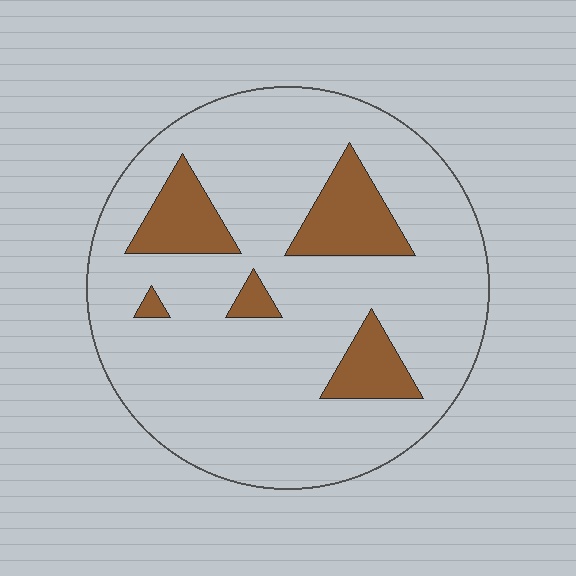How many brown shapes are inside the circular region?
5.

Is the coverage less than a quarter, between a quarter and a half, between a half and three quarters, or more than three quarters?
Less than a quarter.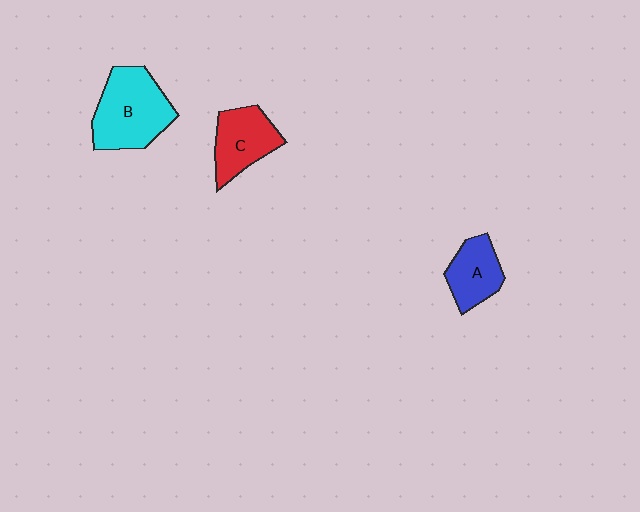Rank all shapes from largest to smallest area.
From largest to smallest: B (cyan), C (red), A (blue).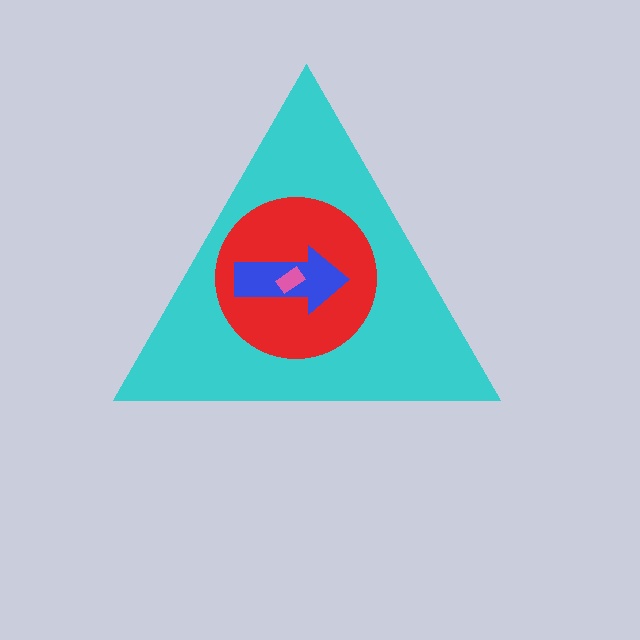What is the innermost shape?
The pink rectangle.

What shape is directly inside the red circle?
The blue arrow.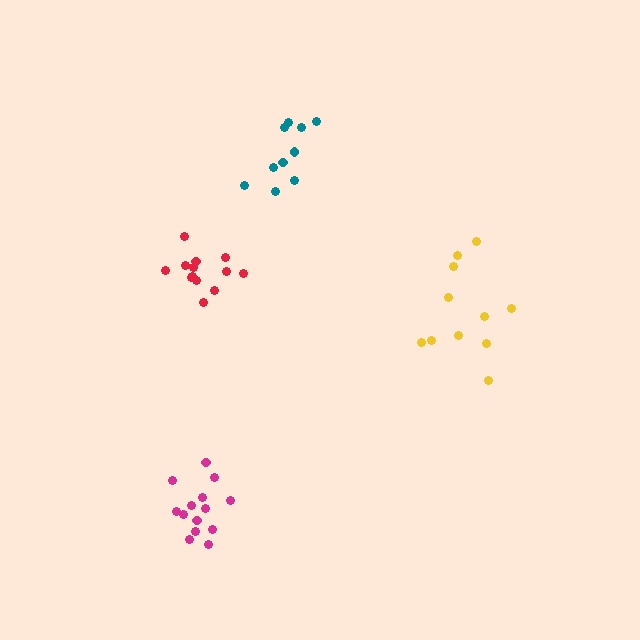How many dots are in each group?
Group 1: 14 dots, Group 2: 13 dots, Group 3: 10 dots, Group 4: 11 dots (48 total).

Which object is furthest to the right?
The yellow cluster is rightmost.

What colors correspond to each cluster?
The clusters are colored: magenta, red, teal, yellow.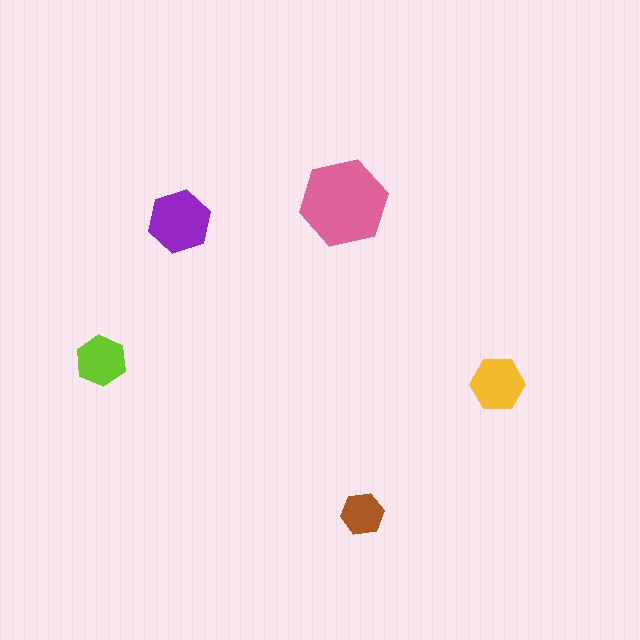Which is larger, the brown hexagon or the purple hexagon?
The purple one.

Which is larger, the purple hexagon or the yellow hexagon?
The purple one.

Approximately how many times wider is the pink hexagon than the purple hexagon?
About 1.5 times wider.